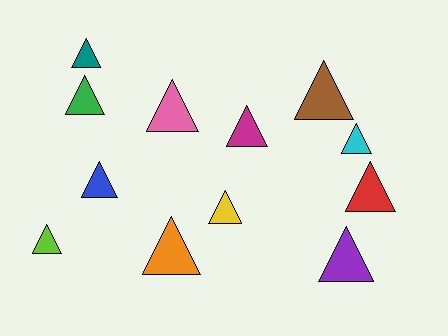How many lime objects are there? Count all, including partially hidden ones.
There is 1 lime object.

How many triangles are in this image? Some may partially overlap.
There are 12 triangles.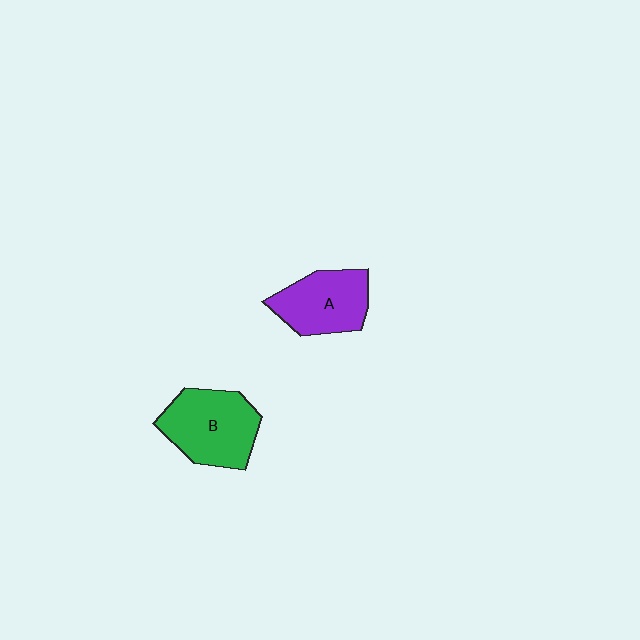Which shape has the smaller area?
Shape A (purple).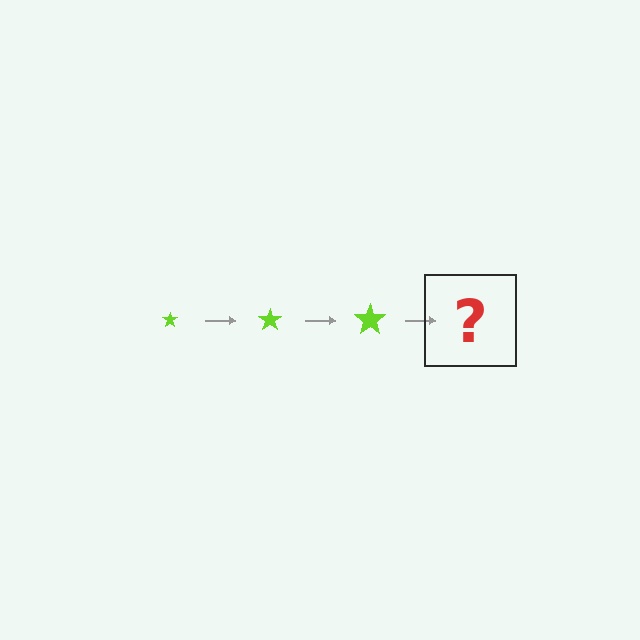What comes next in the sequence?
The next element should be a lime star, larger than the previous one.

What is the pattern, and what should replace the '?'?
The pattern is that the star gets progressively larger each step. The '?' should be a lime star, larger than the previous one.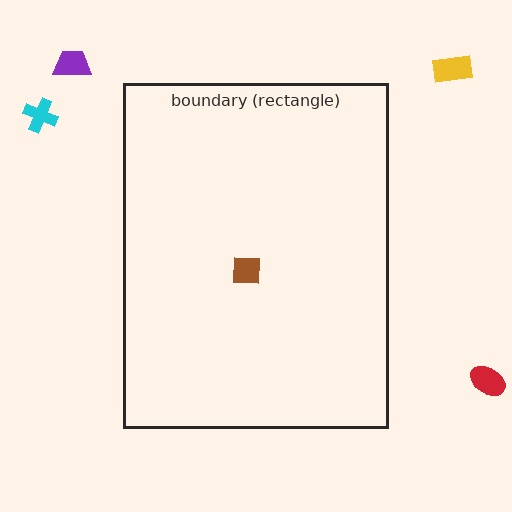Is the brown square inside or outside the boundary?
Inside.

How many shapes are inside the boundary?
1 inside, 4 outside.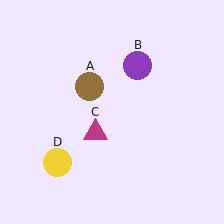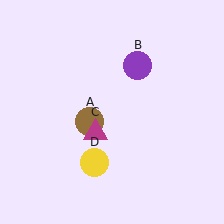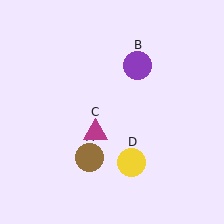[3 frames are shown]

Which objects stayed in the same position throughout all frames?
Purple circle (object B) and magenta triangle (object C) remained stationary.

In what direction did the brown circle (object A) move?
The brown circle (object A) moved down.